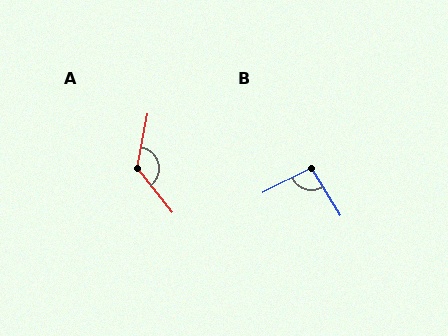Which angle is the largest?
A, at approximately 130 degrees.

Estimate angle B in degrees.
Approximately 95 degrees.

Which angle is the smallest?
B, at approximately 95 degrees.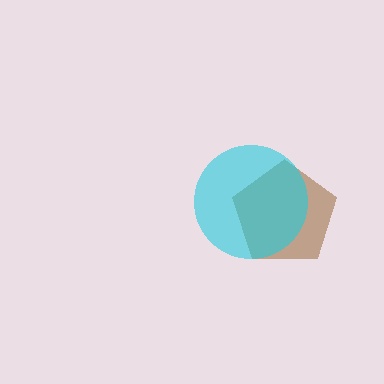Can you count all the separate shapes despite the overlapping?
Yes, there are 2 separate shapes.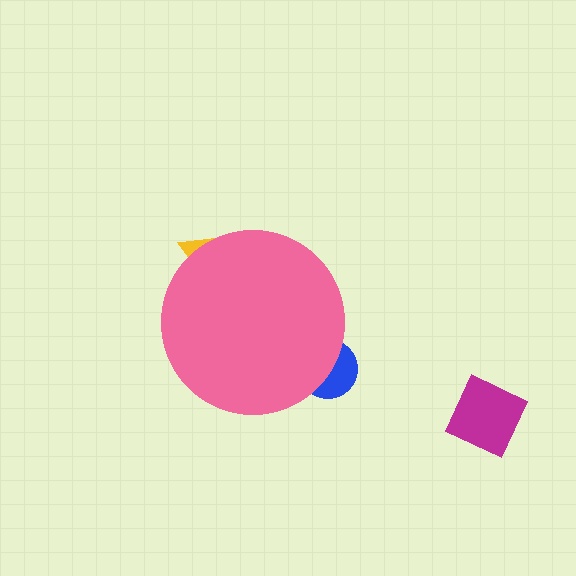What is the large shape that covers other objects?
A pink circle.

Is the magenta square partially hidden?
No, the magenta square is fully visible.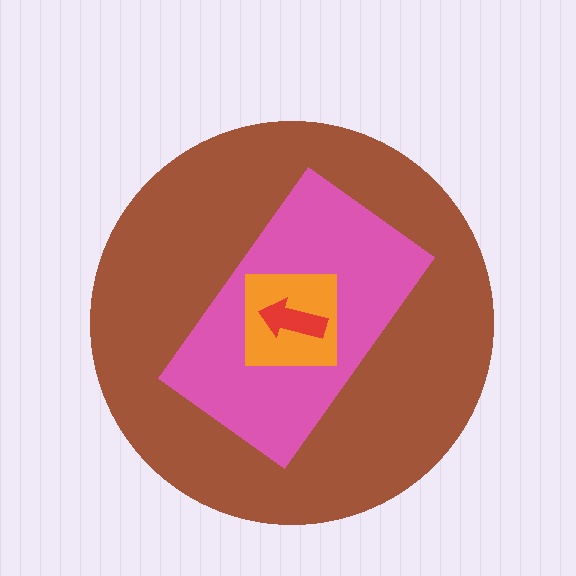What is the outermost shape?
The brown circle.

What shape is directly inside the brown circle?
The pink rectangle.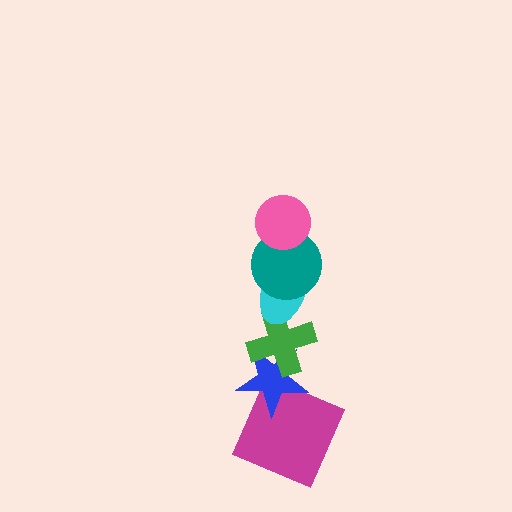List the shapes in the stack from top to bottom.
From top to bottom: the pink circle, the teal circle, the cyan ellipse, the green cross, the blue star, the magenta square.